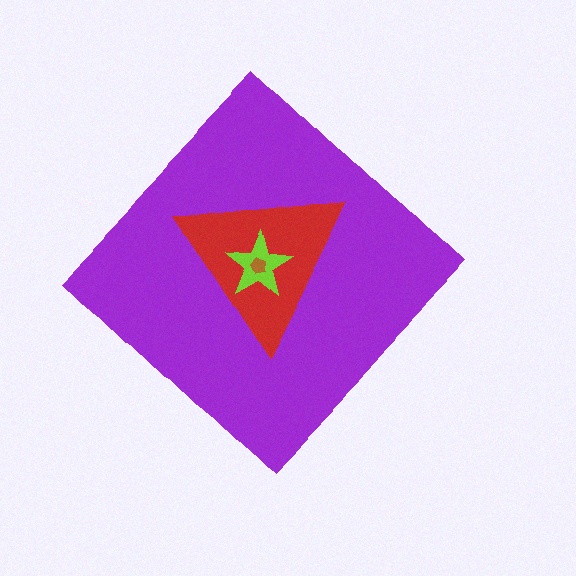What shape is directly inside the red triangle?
The lime star.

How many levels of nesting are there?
4.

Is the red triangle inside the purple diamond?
Yes.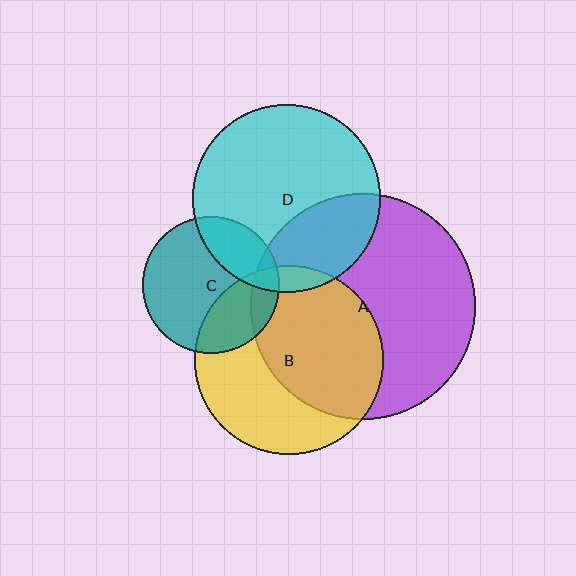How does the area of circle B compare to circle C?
Approximately 1.9 times.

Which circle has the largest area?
Circle A (purple).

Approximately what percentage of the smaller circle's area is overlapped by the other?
Approximately 10%.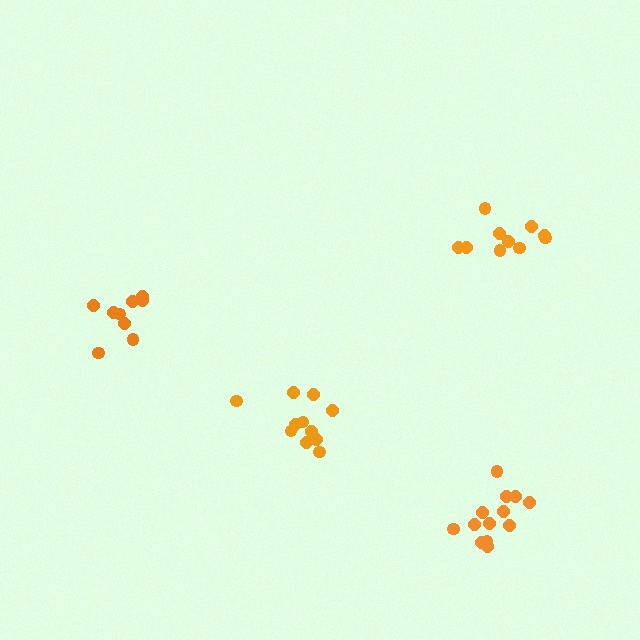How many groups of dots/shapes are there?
There are 4 groups.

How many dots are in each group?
Group 1: 13 dots, Group 2: 9 dots, Group 3: 10 dots, Group 4: 11 dots (43 total).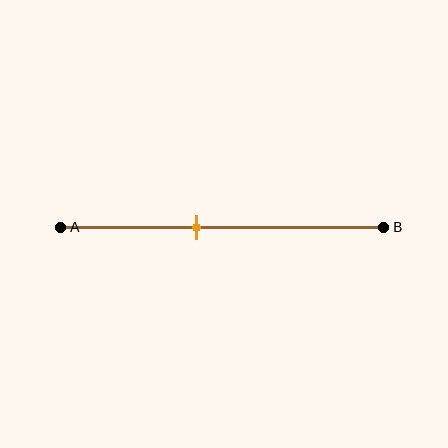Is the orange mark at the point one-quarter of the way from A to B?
No, the mark is at about 40% from A, not at the 25% one-quarter point.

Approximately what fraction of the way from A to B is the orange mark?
The orange mark is approximately 40% of the way from A to B.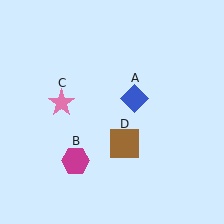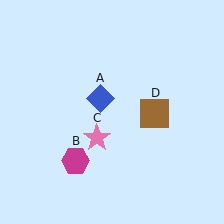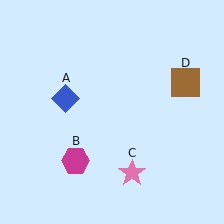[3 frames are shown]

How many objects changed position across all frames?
3 objects changed position: blue diamond (object A), pink star (object C), brown square (object D).